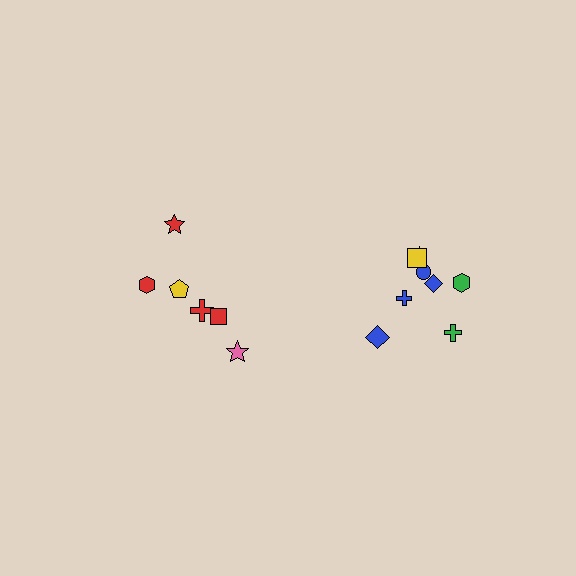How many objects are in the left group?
There are 6 objects.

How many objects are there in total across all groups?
There are 14 objects.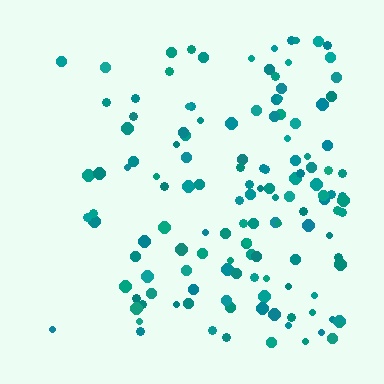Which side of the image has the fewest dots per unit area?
The left.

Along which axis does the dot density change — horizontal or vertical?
Horizontal.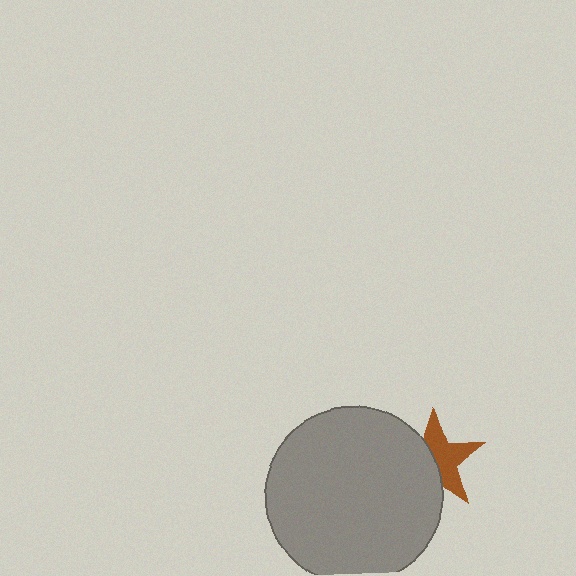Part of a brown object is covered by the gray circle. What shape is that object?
It is a star.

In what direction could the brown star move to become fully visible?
The brown star could move right. That would shift it out from behind the gray circle entirely.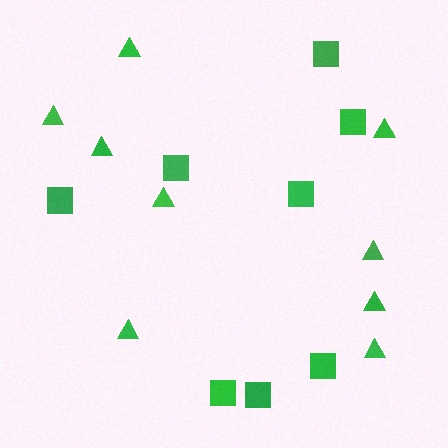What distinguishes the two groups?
There are 2 groups: one group of triangles (9) and one group of squares (8).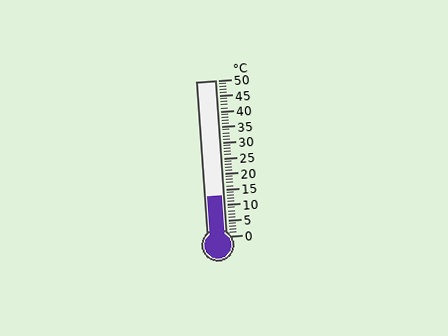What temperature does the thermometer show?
The thermometer shows approximately 13°C.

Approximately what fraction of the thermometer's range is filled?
The thermometer is filled to approximately 25% of its range.